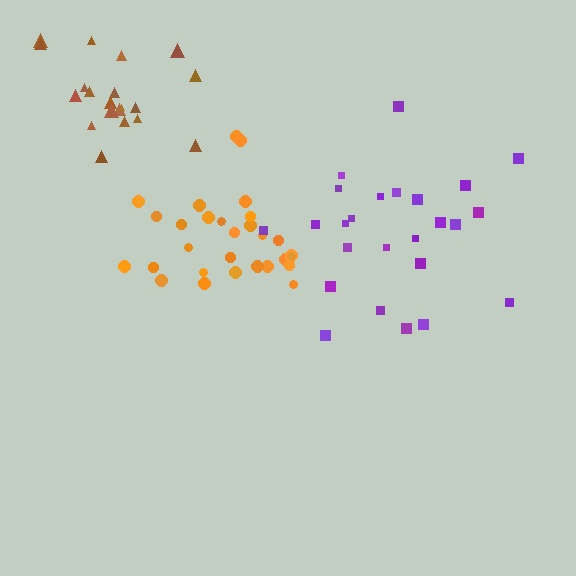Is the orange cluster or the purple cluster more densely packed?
Orange.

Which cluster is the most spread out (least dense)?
Purple.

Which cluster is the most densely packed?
Orange.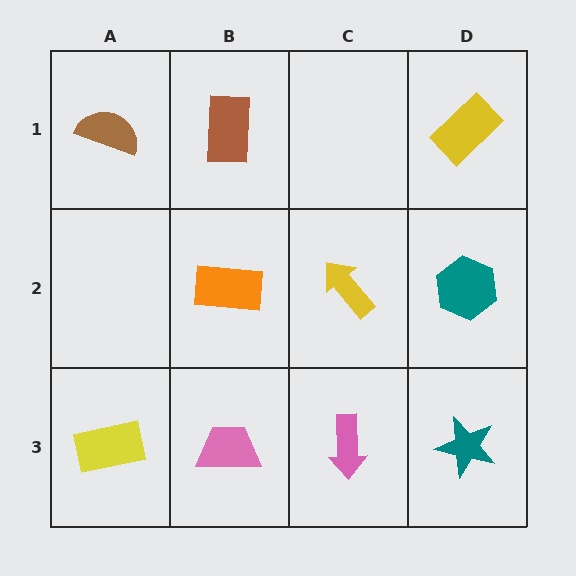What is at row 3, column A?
A yellow rectangle.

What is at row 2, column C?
A yellow arrow.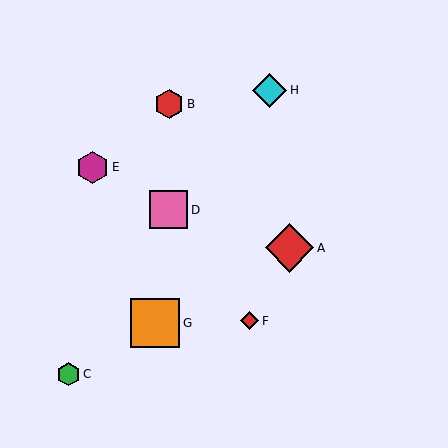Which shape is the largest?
The orange square (labeled G) is the largest.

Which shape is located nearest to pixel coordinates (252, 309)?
The red diamond (labeled F) at (250, 321) is nearest to that location.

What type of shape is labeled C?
Shape C is a green hexagon.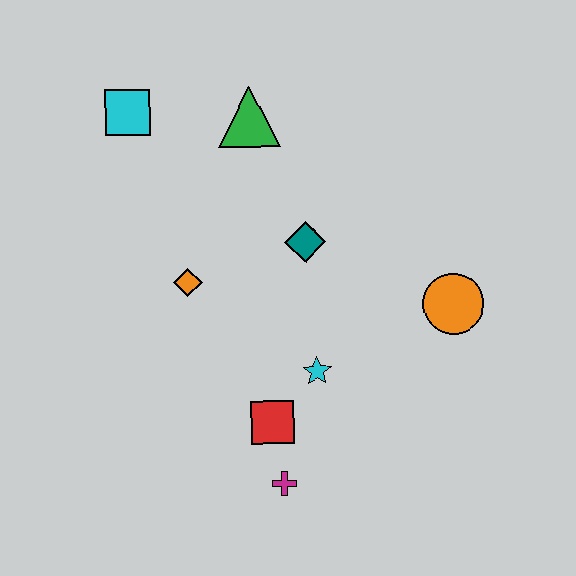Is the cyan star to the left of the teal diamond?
No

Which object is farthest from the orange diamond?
The orange circle is farthest from the orange diamond.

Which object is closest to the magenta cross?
The red square is closest to the magenta cross.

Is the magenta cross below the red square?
Yes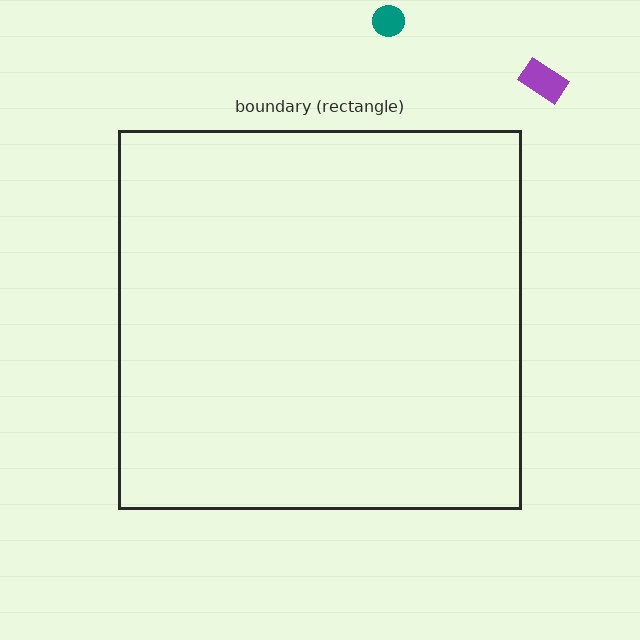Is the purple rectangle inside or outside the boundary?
Outside.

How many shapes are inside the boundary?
0 inside, 2 outside.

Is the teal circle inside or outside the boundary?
Outside.